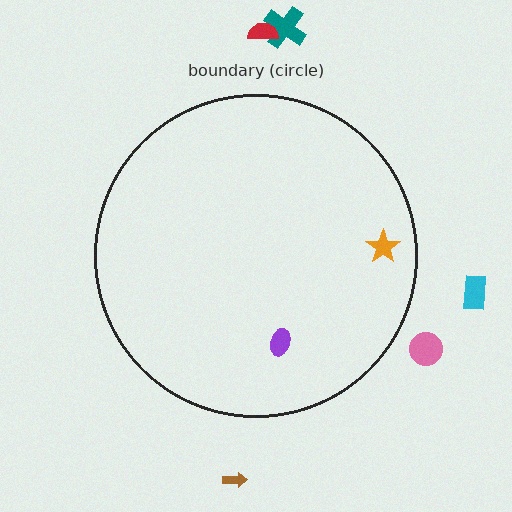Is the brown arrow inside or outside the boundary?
Outside.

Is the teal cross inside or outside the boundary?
Outside.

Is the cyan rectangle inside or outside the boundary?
Outside.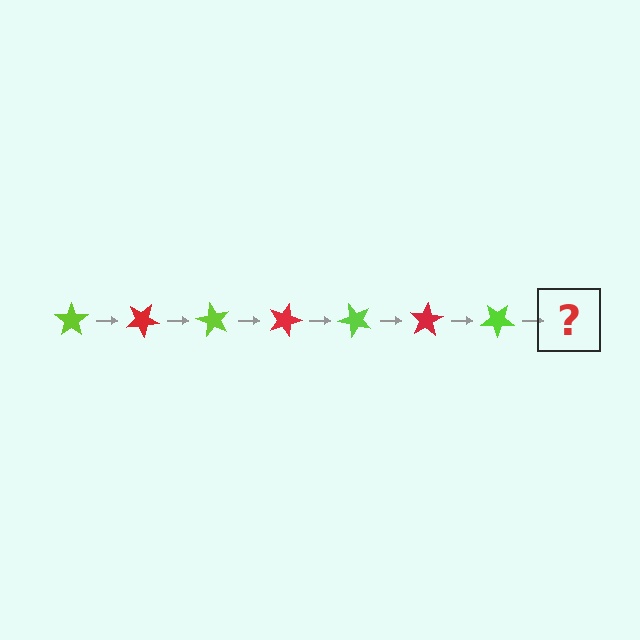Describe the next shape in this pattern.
It should be a red star, rotated 210 degrees from the start.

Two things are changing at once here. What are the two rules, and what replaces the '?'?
The two rules are that it rotates 30 degrees each step and the color cycles through lime and red. The '?' should be a red star, rotated 210 degrees from the start.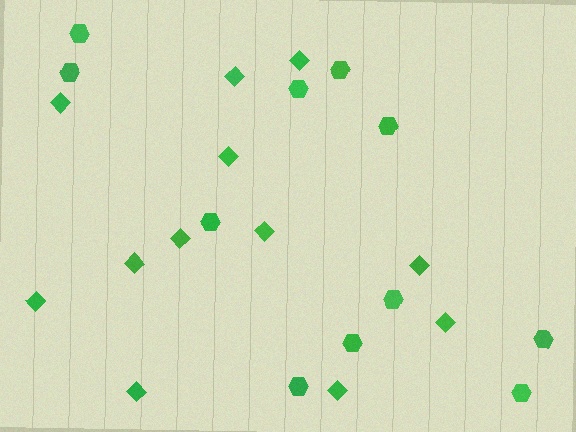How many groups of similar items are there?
There are 2 groups: one group of hexagons (11) and one group of diamonds (12).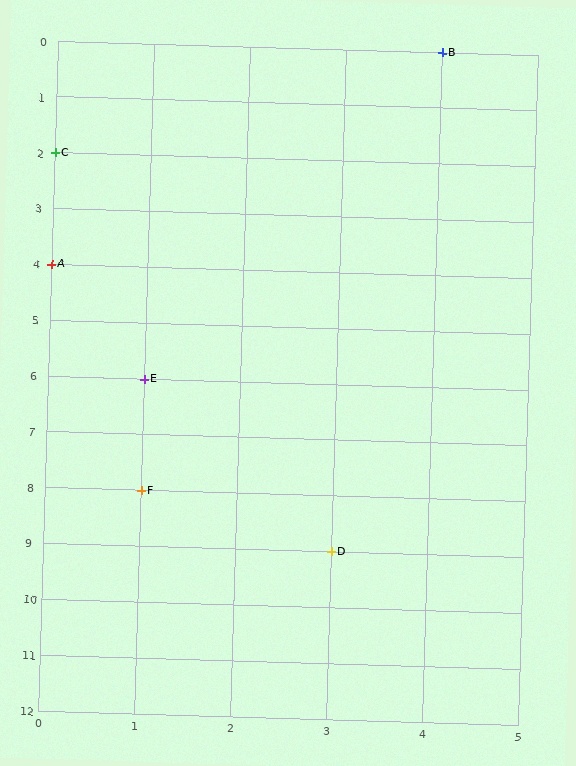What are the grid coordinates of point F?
Point F is at grid coordinates (1, 8).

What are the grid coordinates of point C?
Point C is at grid coordinates (0, 2).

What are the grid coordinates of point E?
Point E is at grid coordinates (1, 6).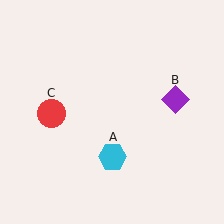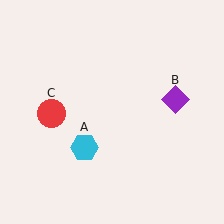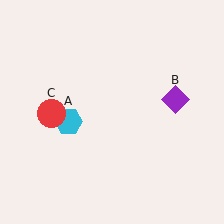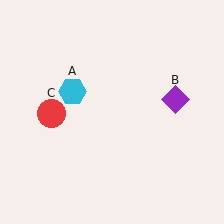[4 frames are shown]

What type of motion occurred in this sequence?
The cyan hexagon (object A) rotated clockwise around the center of the scene.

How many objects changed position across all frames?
1 object changed position: cyan hexagon (object A).